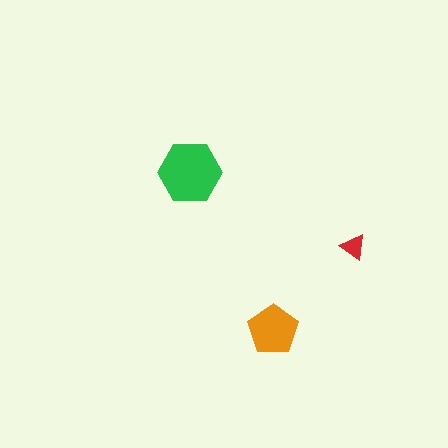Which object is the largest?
The green hexagon.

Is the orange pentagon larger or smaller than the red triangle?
Larger.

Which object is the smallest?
The red triangle.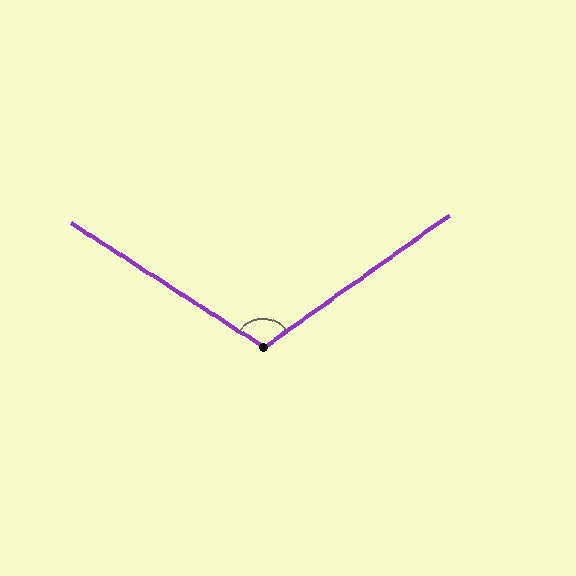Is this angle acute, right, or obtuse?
It is obtuse.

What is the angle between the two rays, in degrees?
Approximately 112 degrees.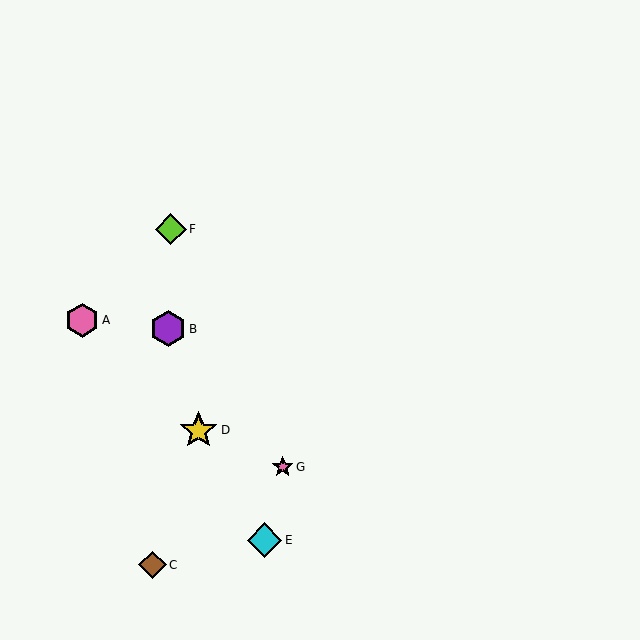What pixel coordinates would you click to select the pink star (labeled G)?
Click at (283, 467) to select the pink star G.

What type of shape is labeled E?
Shape E is a cyan diamond.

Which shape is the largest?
The yellow star (labeled D) is the largest.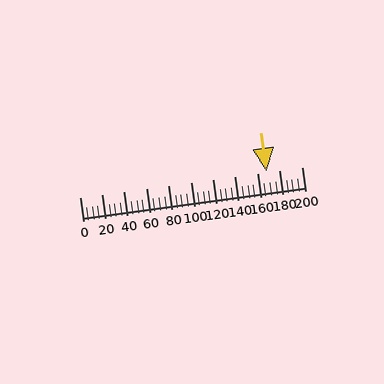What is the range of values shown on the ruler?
The ruler shows values from 0 to 200.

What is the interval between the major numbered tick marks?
The major tick marks are spaced 20 units apart.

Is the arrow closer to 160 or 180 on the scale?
The arrow is closer to 160.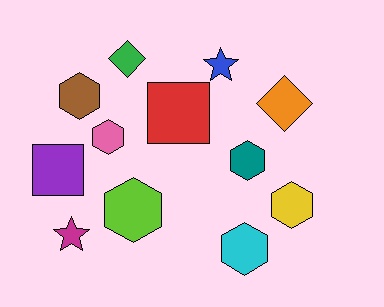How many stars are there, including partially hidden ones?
There are 2 stars.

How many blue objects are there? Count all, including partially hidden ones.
There is 1 blue object.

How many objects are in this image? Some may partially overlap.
There are 12 objects.